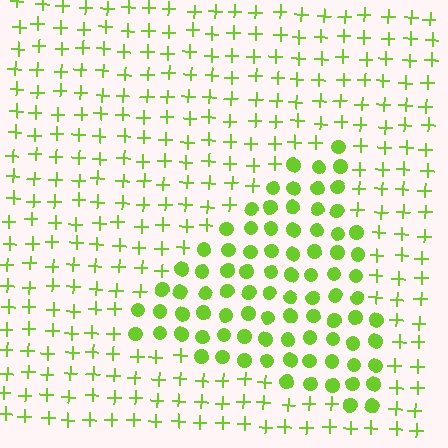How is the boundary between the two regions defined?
The boundary is defined by a change in element shape: circles inside vs. plus signs outside. All elements share the same color and spacing.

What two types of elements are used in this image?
The image uses circles inside the triangle region and plus signs outside it.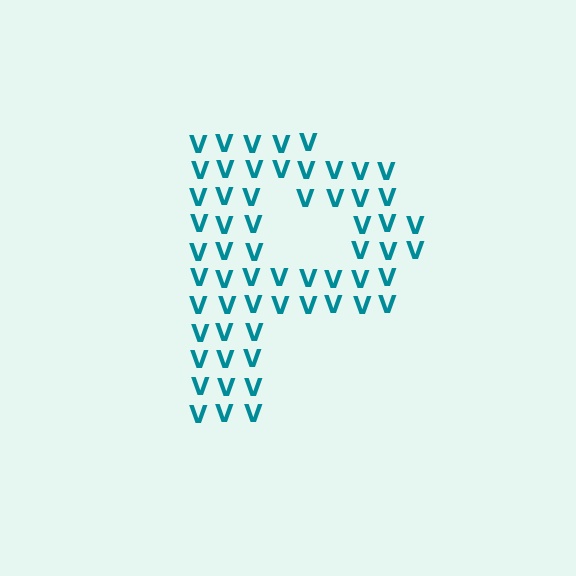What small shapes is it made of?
It is made of small letter V's.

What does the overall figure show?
The overall figure shows the letter P.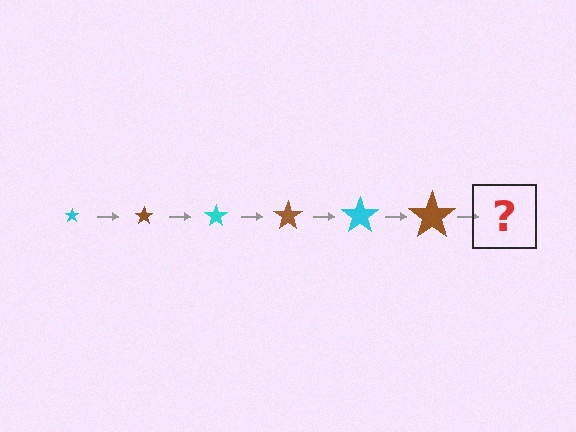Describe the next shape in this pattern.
It should be a cyan star, larger than the previous one.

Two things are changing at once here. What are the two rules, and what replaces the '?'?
The two rules are that the star grows larger each step and the color cycles through cyan and brown. The '?' should be a cyan star, larger than the previous one.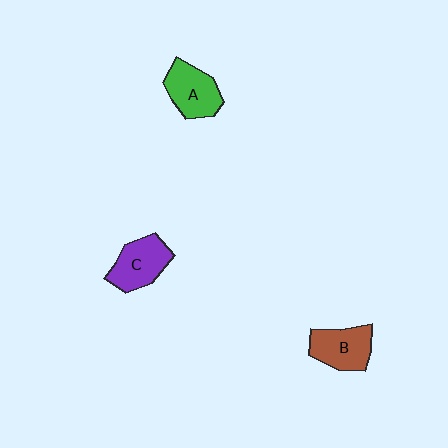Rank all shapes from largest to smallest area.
From largest to smallest: C (purple), B (brown), A (green).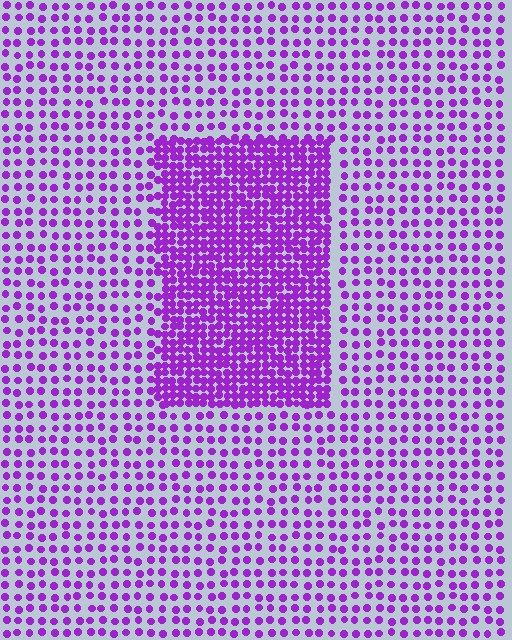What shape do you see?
I see a rectangle.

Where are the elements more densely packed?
The elements are more densely packed inside the rectangle boundary.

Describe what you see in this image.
The image contains small purple elements arranged at two different densities. A rectangle-shaped region is visible where the elements are more densely packed than the surrounding area.